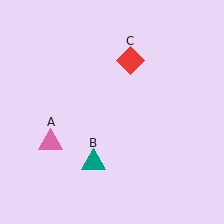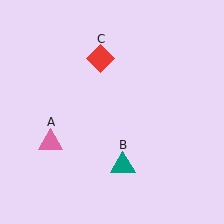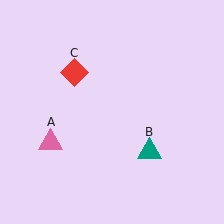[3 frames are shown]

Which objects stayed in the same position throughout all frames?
Pink triangle (object A) remained stationary.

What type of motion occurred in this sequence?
The teal triangle (object B), red diamond (object C) rotated counterclockwise around the center of the scene.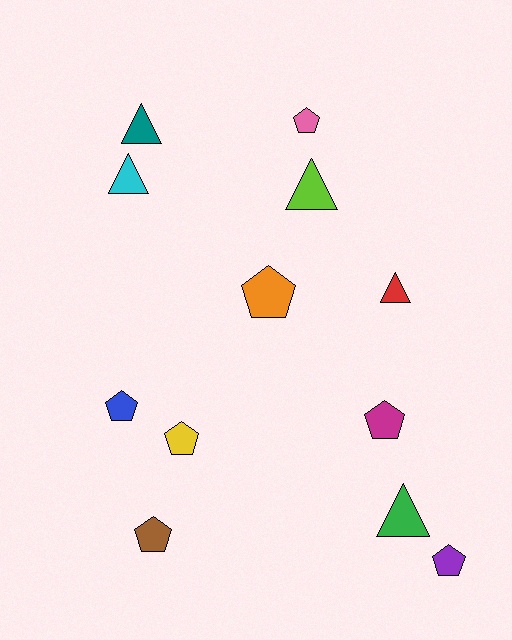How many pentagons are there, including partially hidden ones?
There are 7 pentagons.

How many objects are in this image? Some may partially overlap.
There are 12 objects.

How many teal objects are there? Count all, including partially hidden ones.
There is 1 teal object.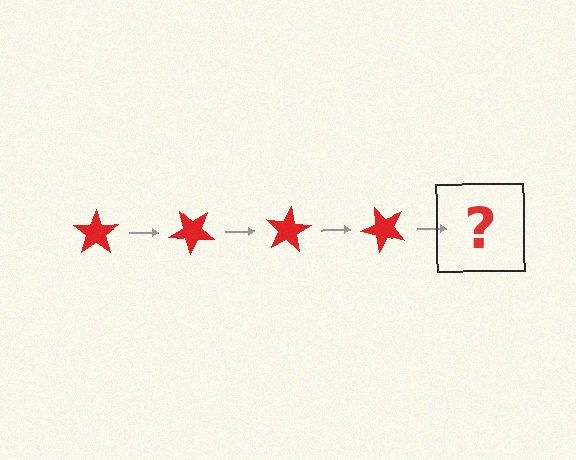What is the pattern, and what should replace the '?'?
The pattern is that the star rotates 40 degrees each step. The '?' should be a red star rotated 160 degrees.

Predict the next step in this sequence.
The next step is a red star rotated 160 degrees.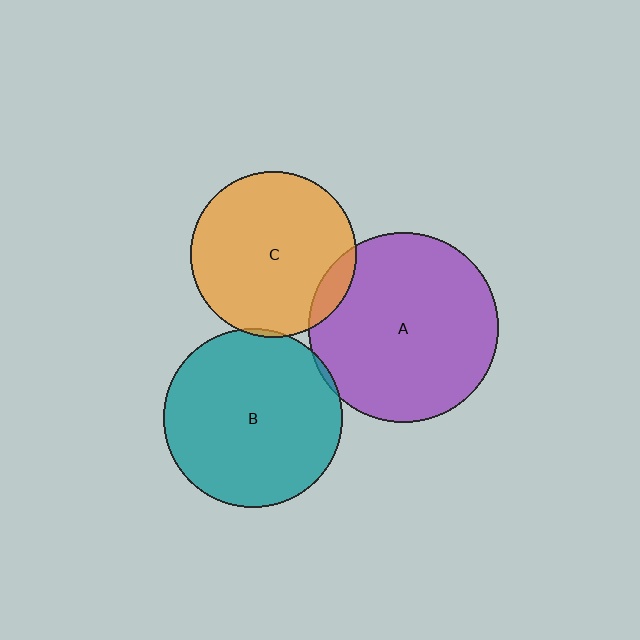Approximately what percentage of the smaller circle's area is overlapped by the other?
Approximately 5%.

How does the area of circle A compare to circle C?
Approximately 1.3 times.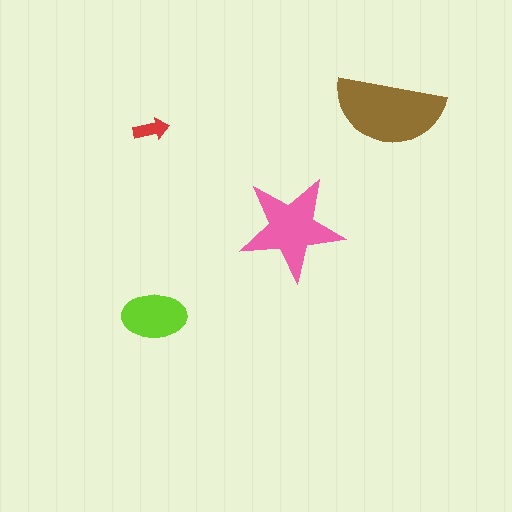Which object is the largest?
The brown semicircle.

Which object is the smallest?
The red arrow.